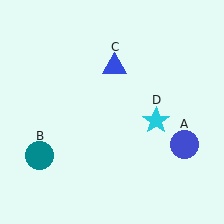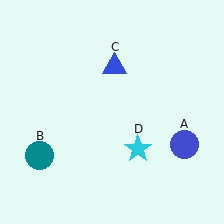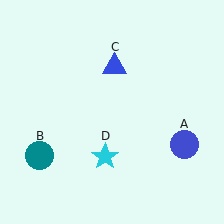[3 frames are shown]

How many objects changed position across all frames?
1 object changed position: cyan star (object D).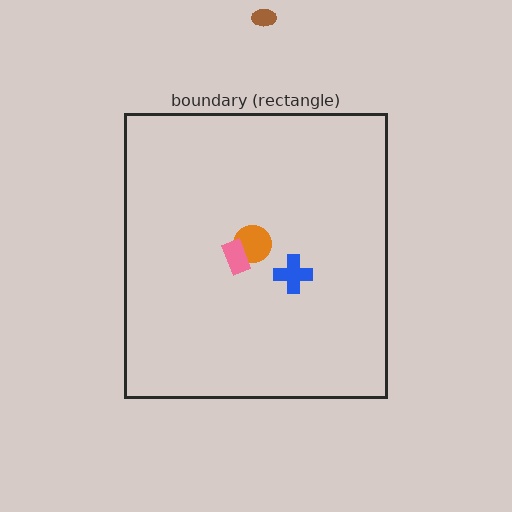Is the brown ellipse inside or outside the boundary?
Outside.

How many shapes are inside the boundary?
3 inside, 1 outside.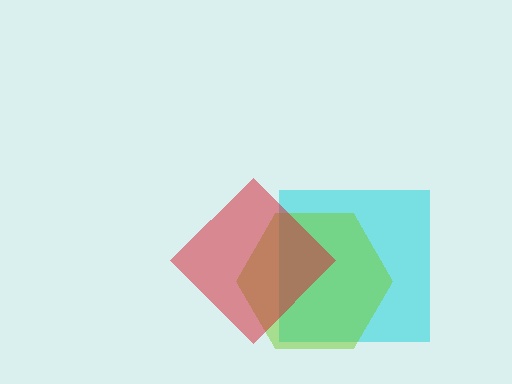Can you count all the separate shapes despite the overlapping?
Yes, there are 3 separate shapes.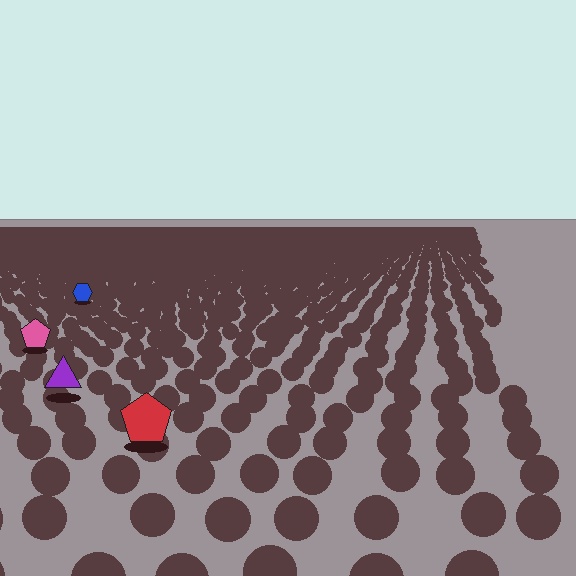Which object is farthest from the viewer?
The blue hexagon is farthest from the viewer. It appears smaller and the ground texture around it is denser.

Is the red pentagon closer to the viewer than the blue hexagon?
Yes. The red pentagon is closer — you can tell from the texture gradient: the ground texture is coarser near it.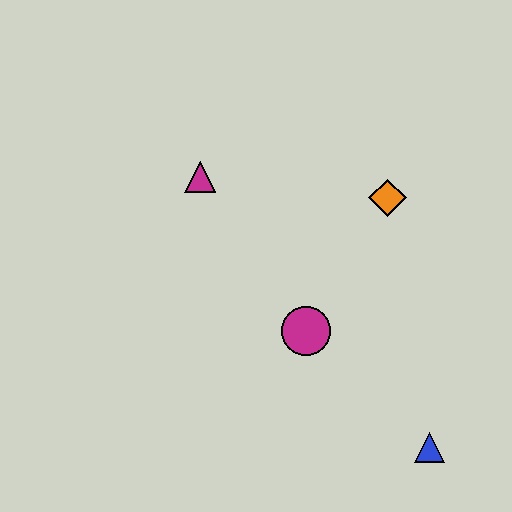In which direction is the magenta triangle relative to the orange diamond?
The magenta triangle is to the left of the orange diamond.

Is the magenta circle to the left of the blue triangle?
Yes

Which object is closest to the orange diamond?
The magenta circle is closest to the orange diamond.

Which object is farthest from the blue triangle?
The magenta triangle is farthest from the blue triangle.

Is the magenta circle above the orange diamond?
No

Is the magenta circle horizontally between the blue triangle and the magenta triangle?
Yes